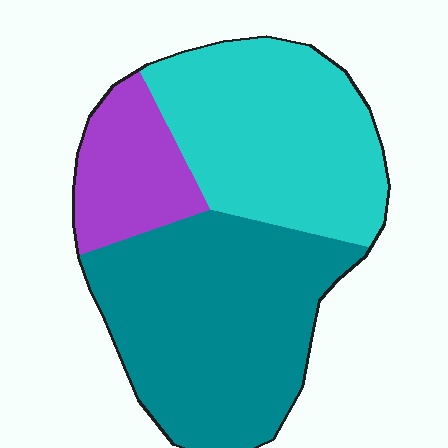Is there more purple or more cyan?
Cyan.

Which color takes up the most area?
Teal, at roughly 45%.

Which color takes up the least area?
Purple, at roughly 15%.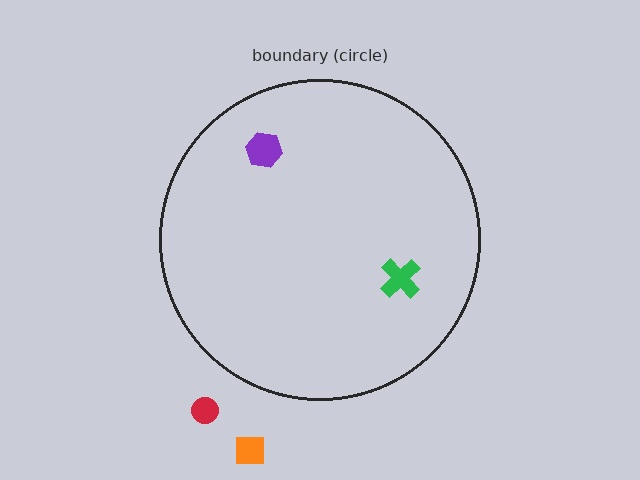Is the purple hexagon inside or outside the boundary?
Inside.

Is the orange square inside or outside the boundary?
Outside.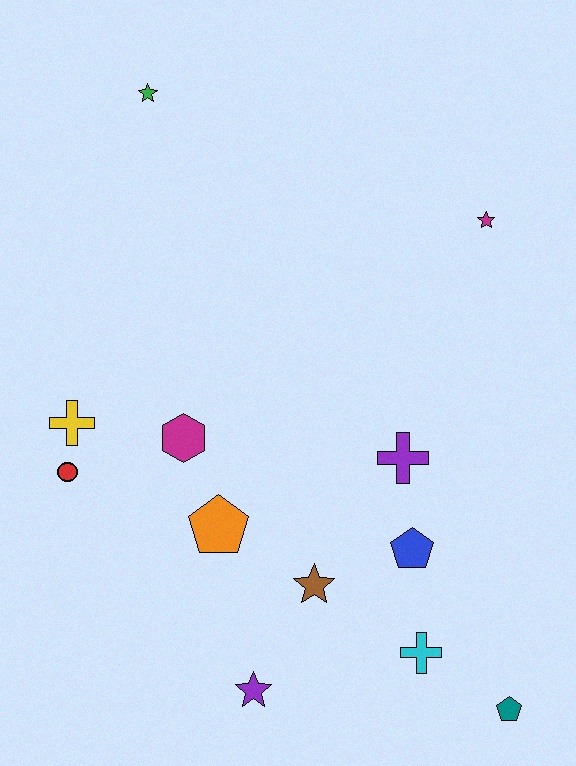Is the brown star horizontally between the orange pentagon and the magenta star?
Yes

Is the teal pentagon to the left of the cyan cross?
No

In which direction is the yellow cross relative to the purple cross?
The yellow cross is to the left of the purple cross.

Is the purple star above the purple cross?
No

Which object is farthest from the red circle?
The teal pentagon is farthest from the red circle.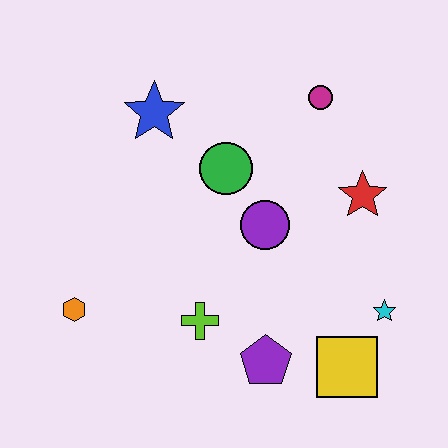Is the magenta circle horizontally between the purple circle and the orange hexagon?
No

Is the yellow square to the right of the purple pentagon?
Yes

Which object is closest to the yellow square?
The cyan star is closest to the yellow square.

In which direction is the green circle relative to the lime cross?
The green circle is above the lime cross.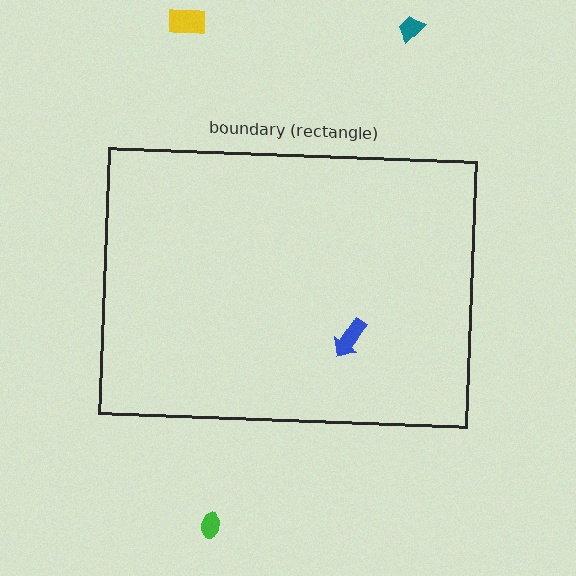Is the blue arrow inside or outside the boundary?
Inside.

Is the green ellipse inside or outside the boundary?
Outside.